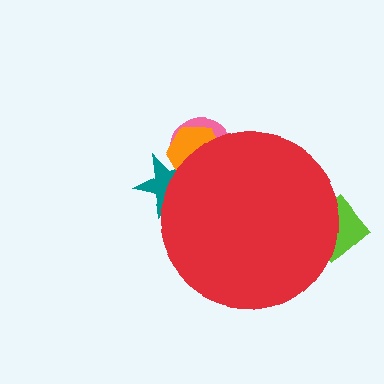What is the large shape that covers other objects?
A red circle.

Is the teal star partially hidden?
Yes, the teal star is partially hidden behind the red circle.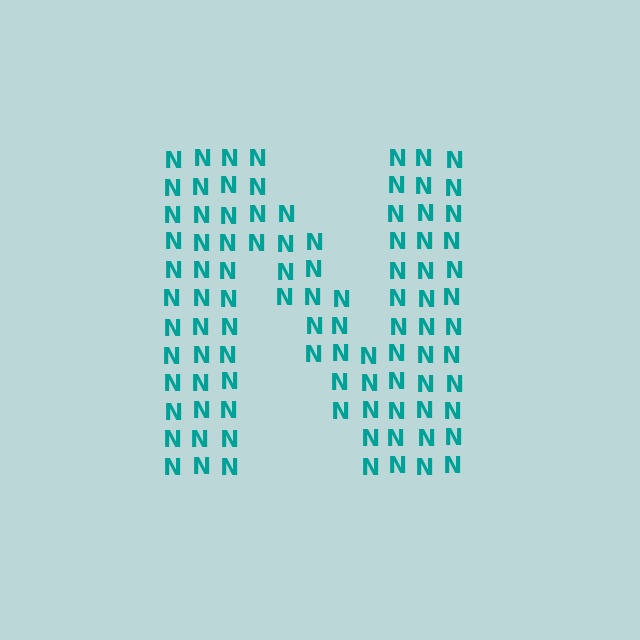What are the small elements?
The small elements are letter N's.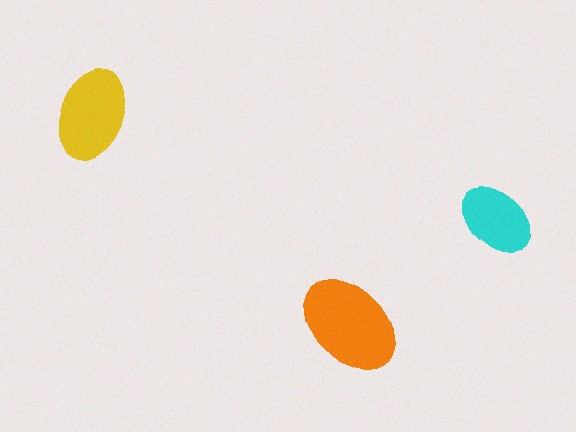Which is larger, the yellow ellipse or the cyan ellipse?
The yellow one.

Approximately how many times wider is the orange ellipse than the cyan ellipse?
About 1.5 times wider.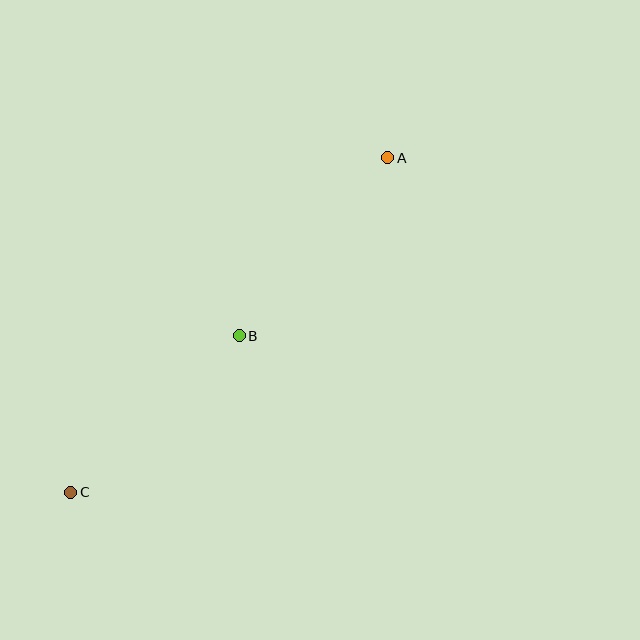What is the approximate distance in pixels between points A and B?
The distance between A and B is approximately 231 pixels.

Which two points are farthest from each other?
Points A and C are farthest from each other.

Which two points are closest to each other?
Points B and C are closest to each other.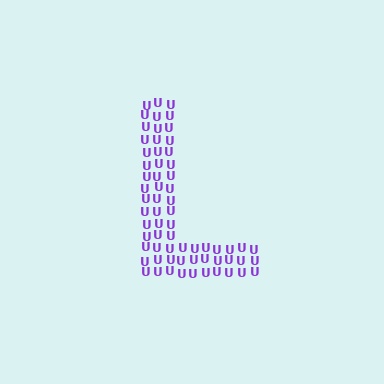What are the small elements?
The small elements are letter U's.